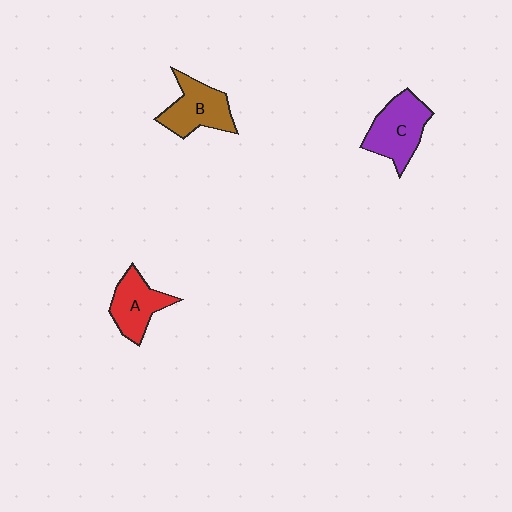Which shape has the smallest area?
Shape A (red).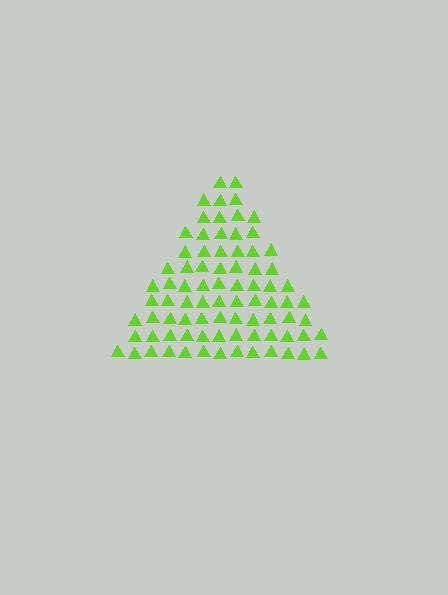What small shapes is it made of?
It is made of small triangles.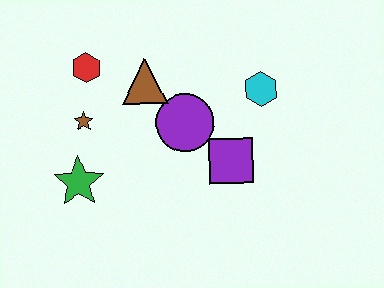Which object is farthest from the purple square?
The red hexagon is farthest from the purple square.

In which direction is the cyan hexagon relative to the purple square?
The cyan hexagon is above the purple square.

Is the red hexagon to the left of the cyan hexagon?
Yes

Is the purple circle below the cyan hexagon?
Yes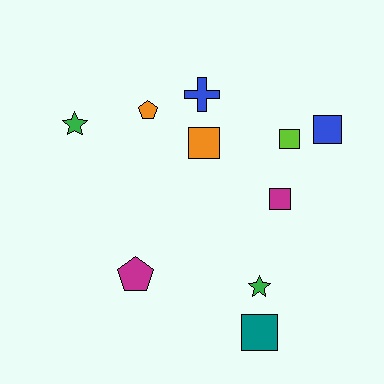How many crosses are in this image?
There is 1 cross.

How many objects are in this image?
There are 10 objects.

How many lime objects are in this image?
There is 1 lime object.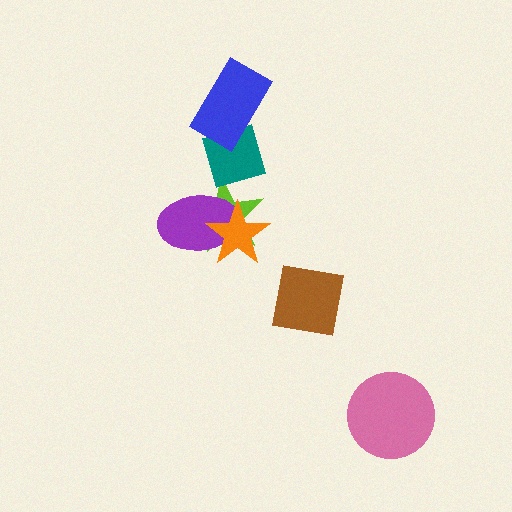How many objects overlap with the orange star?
2 objects overlap with the orange star.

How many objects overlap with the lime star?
2 objects overlap with the lime star.